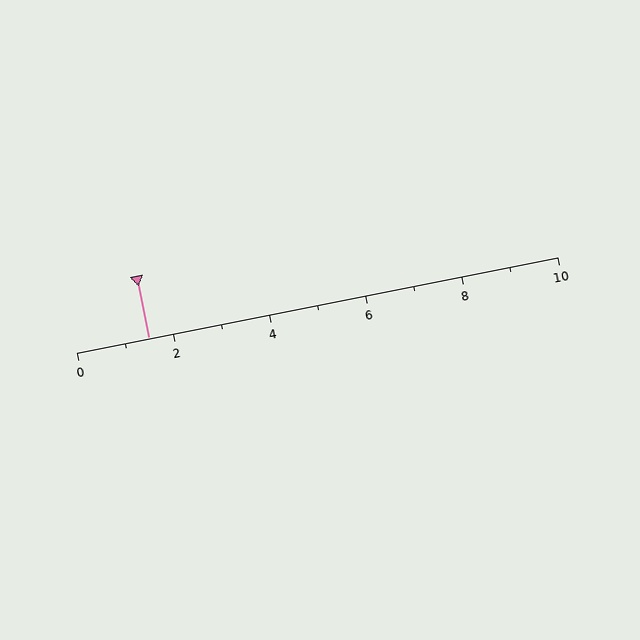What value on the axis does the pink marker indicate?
The marker indicates approximately 1.5.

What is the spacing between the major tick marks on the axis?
The major ticks are spaced 2 apart.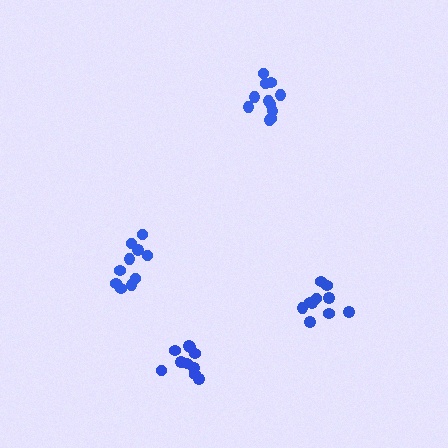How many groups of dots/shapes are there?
There are 4 groups.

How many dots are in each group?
Group 1: 10 dots, Group 2: 11 dots, Group 3: 10 dots, Group 4: 10 dots (41 total).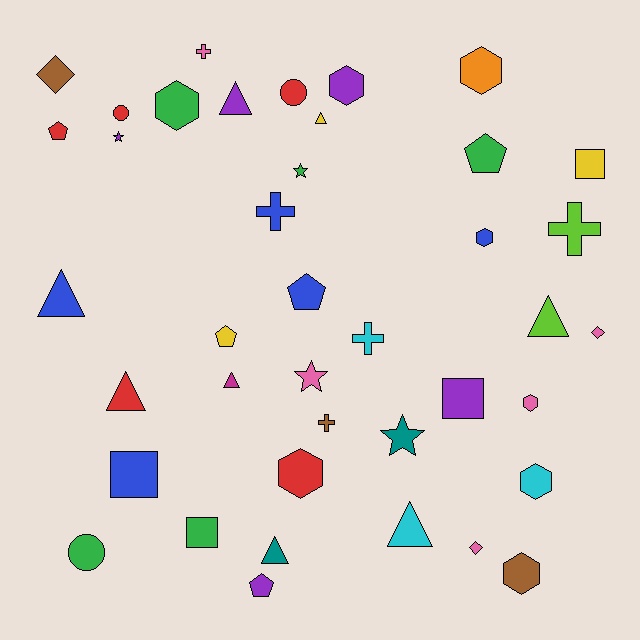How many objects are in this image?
There are 40 objects.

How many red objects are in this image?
There are 5 red objects.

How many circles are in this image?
There are 3 circles.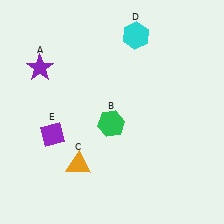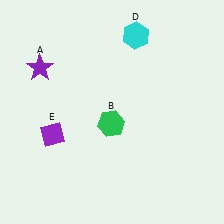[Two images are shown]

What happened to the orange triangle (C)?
The orange triangle (C) was removed in Image 2. It was in the bottom-left area of Image 1.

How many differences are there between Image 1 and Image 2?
There is 1 difference between the two images.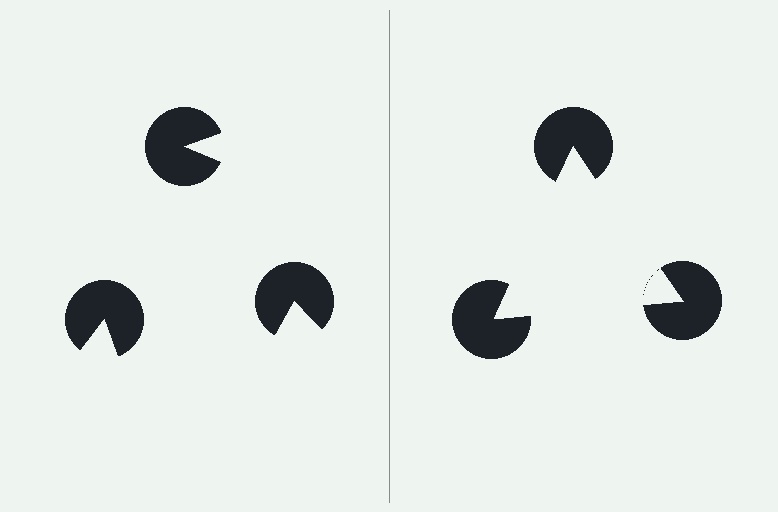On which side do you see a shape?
An illusory triangle appears on the right side. On the left side the wedge cuts are rotated, so no coherent shape forms.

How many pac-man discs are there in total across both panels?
6 — 3 on each side.